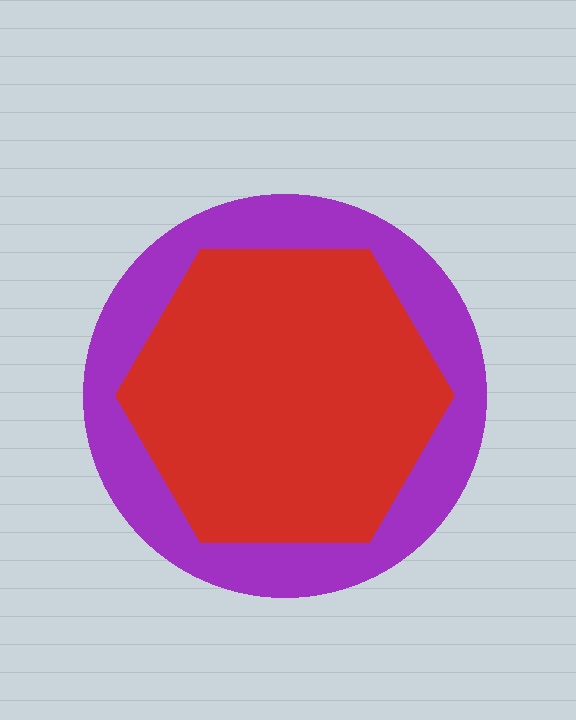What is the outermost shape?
The purple circle.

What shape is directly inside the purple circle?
The red hexagon.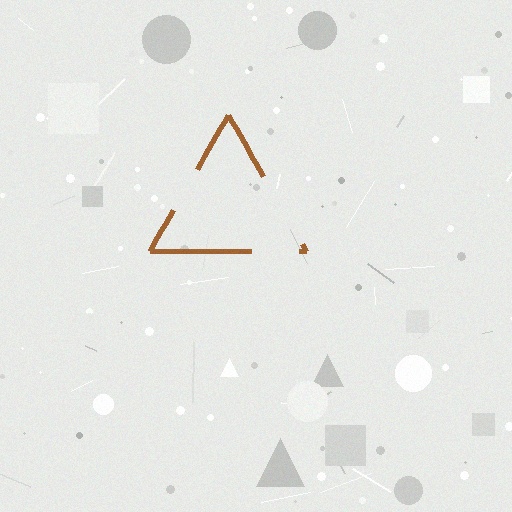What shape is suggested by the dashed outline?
The dashed outline suggests a triangle.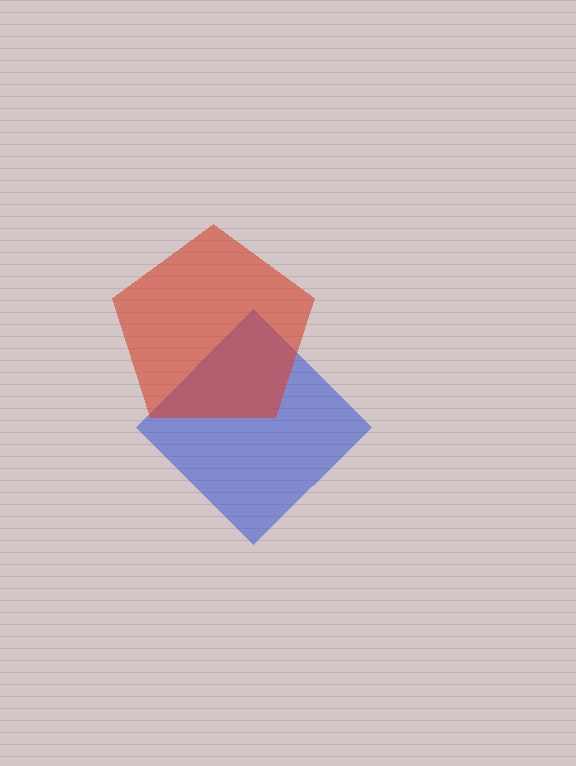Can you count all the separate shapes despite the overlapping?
Yes, there are 2 separate shapes.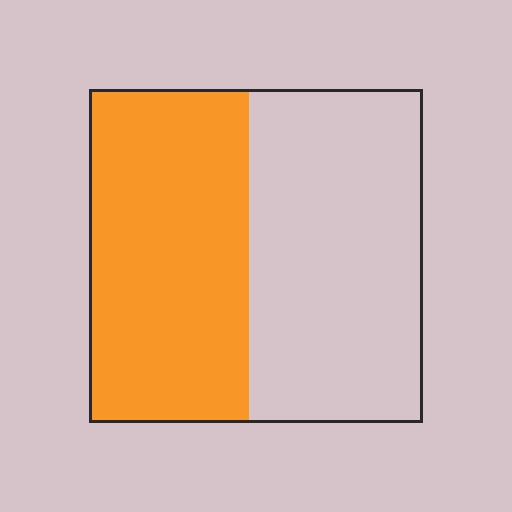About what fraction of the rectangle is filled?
About one half (1/2).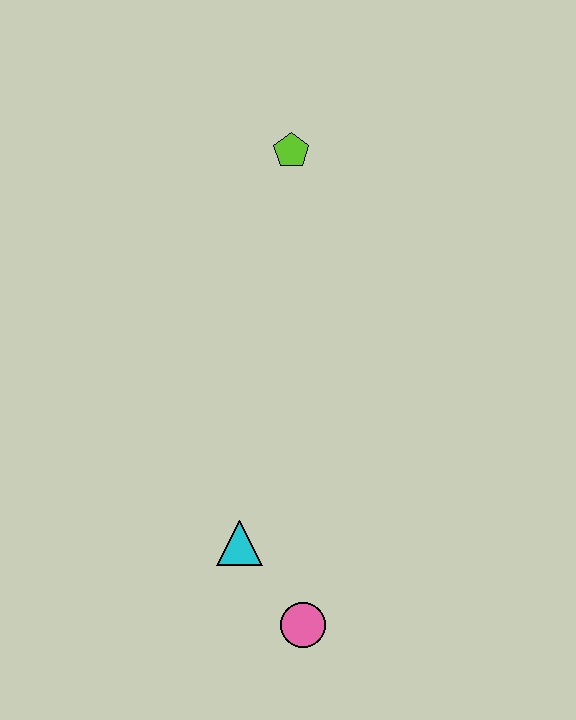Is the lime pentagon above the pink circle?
Yes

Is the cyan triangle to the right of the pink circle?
No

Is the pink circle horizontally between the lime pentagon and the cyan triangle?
No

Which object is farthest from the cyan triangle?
The lime pentagon is farthest from the cyan triangle.